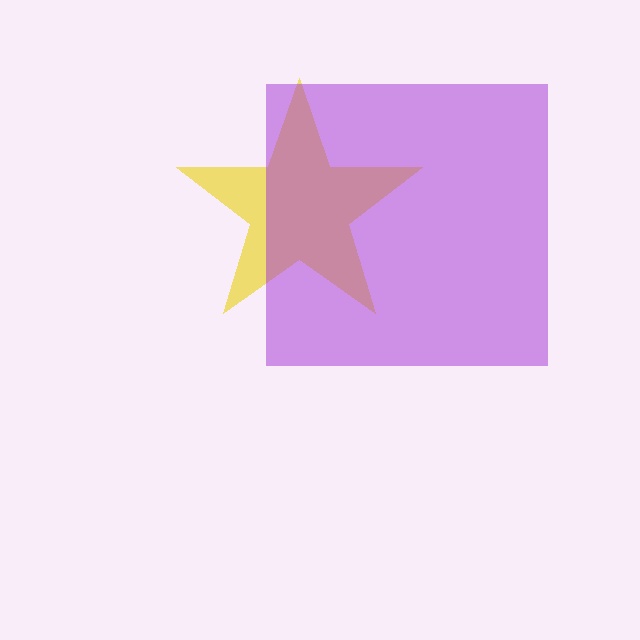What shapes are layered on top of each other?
The layered shapes are: a yellow star, a purple square.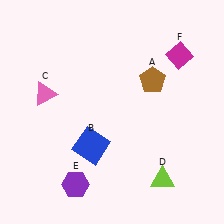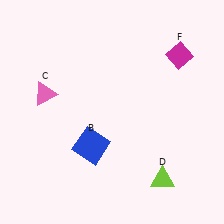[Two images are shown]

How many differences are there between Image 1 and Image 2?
There are 2 differences between the two images.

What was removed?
The brown pentagon (A), the purple hexagon (E) were removed in Image 2.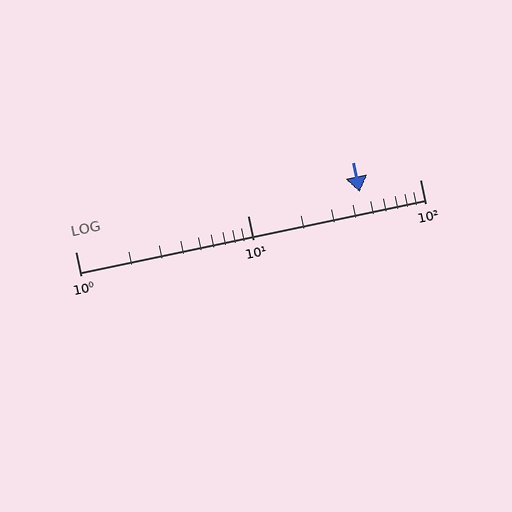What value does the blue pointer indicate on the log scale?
The pointer indicates approximately 45.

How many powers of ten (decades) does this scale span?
The scale spans 2 decades, from 1 to 100.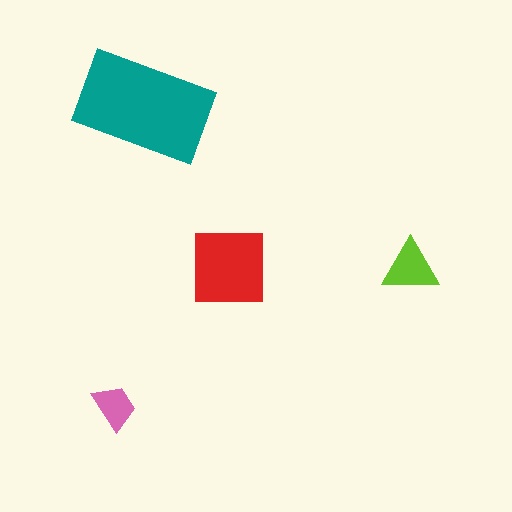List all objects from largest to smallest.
The teal rectangle, the red square, the lime triangle, the pink trapezoid.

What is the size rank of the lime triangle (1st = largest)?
3rd.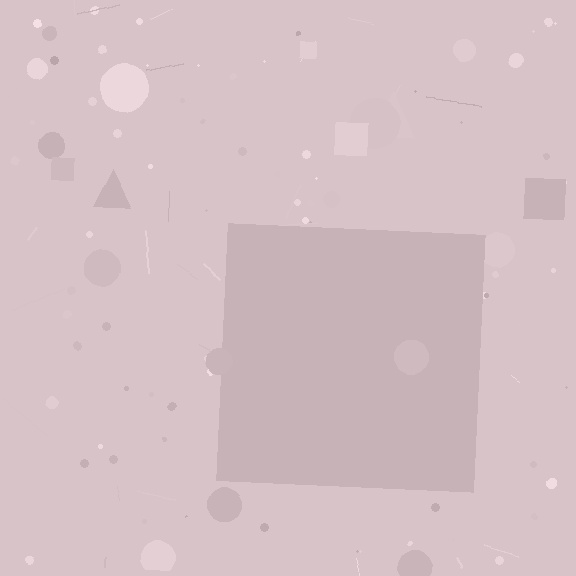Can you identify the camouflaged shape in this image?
The camouflaged shape is a square.